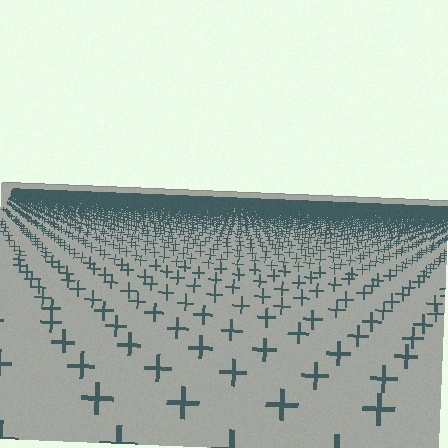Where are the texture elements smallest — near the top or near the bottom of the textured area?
Near the top.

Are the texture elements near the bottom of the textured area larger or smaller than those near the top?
Larger. Near the bottom, elements are closer to the viewer and appear at a bigger on-screen size.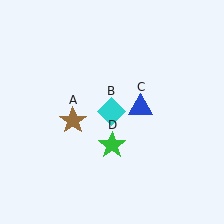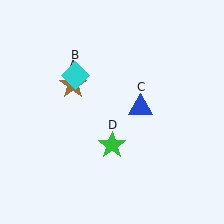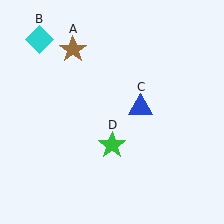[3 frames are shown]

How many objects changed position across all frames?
2 objects changed position: brown star (object A), cyan diamond (object B).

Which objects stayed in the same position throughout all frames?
Blue triangle (object C) and green star (object D) remained stationary.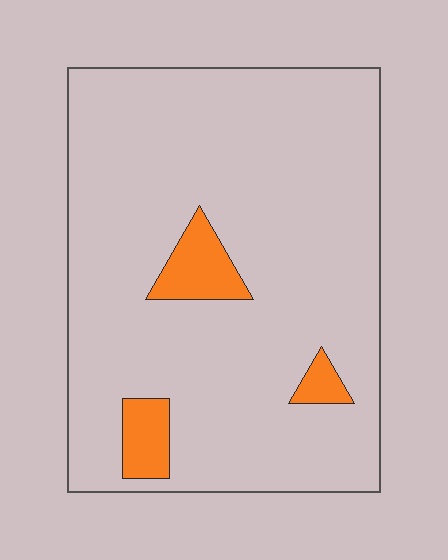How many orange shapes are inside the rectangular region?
3.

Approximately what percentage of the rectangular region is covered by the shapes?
Approximately 10%.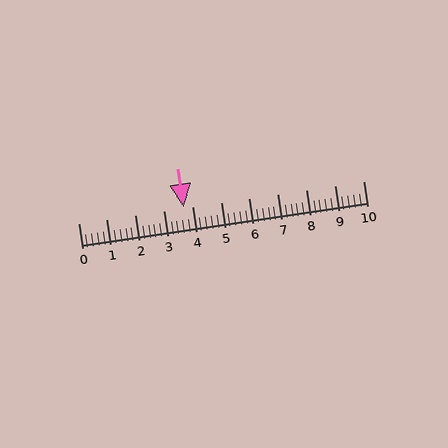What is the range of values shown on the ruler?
The ruler shows values from 0 to 10.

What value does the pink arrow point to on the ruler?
The pink arrow points to approximately 3.7.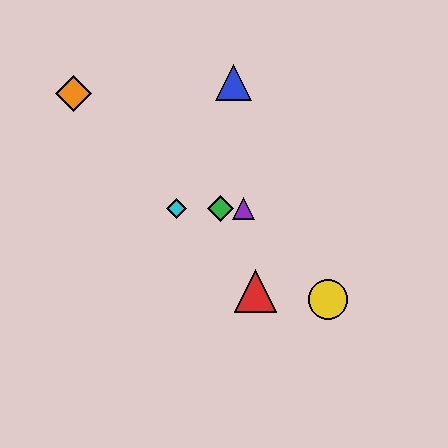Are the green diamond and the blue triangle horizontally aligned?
No, the green diamond is at y≈208 and the blue triangle is at y≈82.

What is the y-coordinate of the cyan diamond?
The cyan diamond is at y≈208.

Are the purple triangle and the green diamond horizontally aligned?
Yes, both are at y≈208.